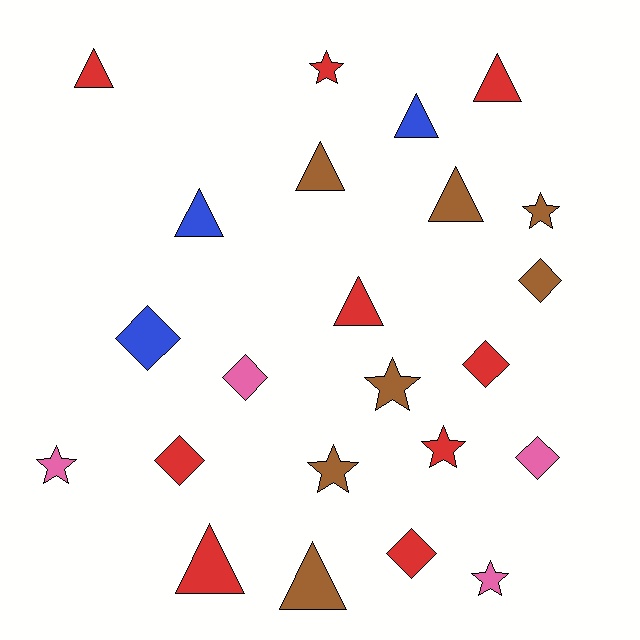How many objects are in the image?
There are 23 objects.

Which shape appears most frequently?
Triangle, with 9 objects.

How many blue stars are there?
There are no blue stars.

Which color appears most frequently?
Red, with 9 objects.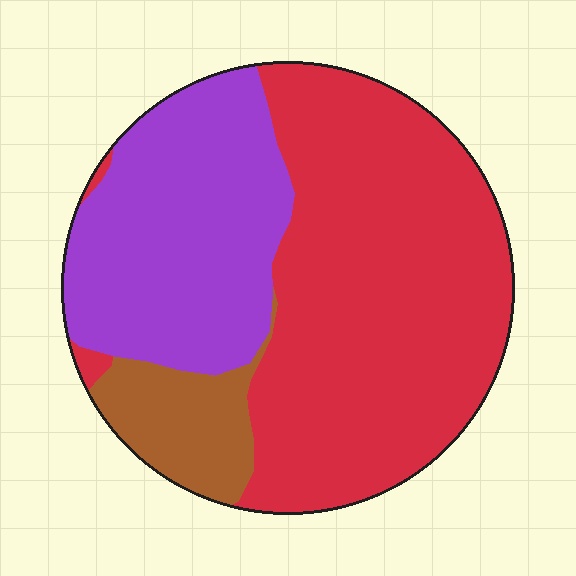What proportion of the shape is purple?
Purple takes up between a quarter and a half of the shape.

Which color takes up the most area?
Red, at roughly 55%.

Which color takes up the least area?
Brown, at roughly 10%.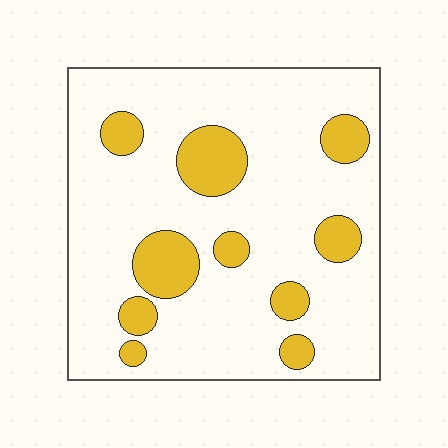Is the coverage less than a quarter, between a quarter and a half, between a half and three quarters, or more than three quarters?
Less than a quarter.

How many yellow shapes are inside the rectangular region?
10.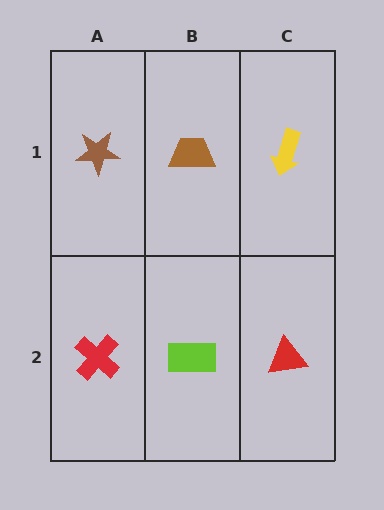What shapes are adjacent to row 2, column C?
A yellow arrow (row 1, column C), a lime rectangle (row 2, column B).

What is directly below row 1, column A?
A red cross.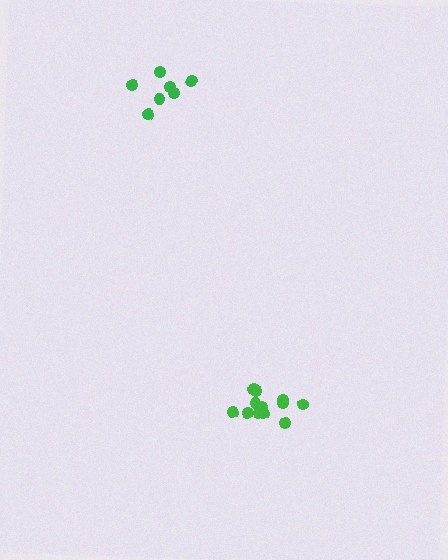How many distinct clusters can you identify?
There are 2 distinct clusters.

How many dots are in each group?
Group 1: 12 dots, Group 2: 7 dots (19 total).